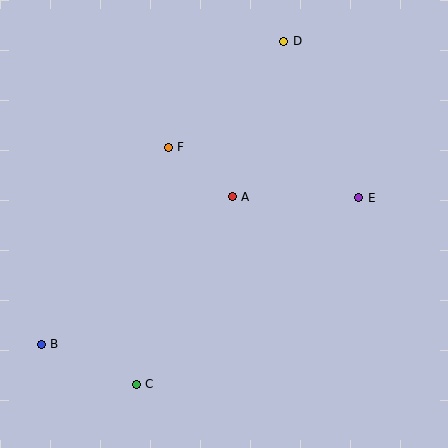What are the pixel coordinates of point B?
Point B is at (41, 344).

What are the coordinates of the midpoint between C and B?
The midpoint between C and B is at (89, 364).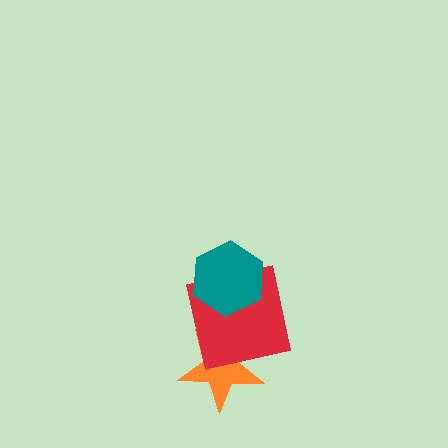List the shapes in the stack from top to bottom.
From top to bottom: the teal hexagon, the red square, the orange star.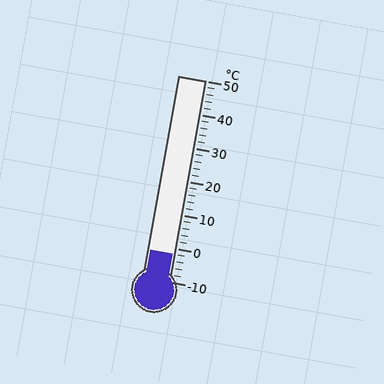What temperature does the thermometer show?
The thermometer shows approximately -2°C.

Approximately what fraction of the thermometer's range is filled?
The thermometer is filled to approximately 15% of its range.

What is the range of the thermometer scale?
The thermometer scale ranges from -10°C to 50°C.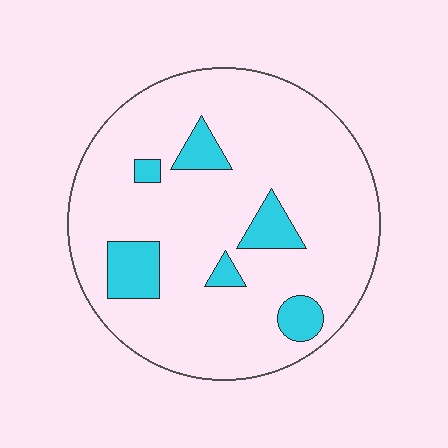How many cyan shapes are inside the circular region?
6.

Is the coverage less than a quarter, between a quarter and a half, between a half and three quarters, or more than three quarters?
Less than a quarter.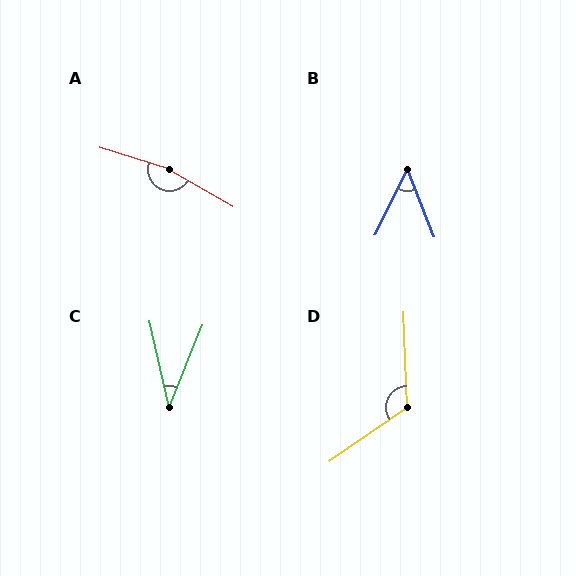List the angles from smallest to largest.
C (35°), B (48°), D (122°), A (168°).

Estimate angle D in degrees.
Approximately 122 degrees.